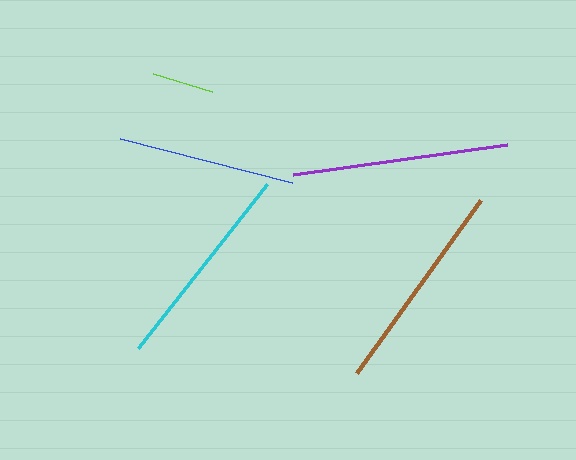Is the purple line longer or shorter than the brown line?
The purple line is longer than the brown line.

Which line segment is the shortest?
The lime line is the shortest at approximately 61 pixels.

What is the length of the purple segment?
The purple segment is approximately 216 pixels long.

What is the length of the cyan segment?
The cyan segment is approximately 208 pixels long.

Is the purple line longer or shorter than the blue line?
The purple line is longer than the blue line.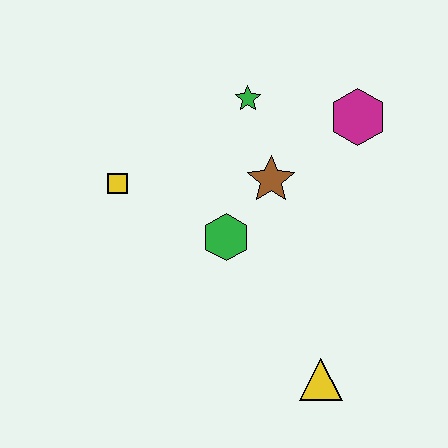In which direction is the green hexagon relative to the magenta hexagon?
The green hexagon is to the left of the magenta hexagon.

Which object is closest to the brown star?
The green hexagon is closest to the brown star.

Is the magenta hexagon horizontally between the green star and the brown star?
No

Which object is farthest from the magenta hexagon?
The yellow triangle is farthest from the magenta hexagon.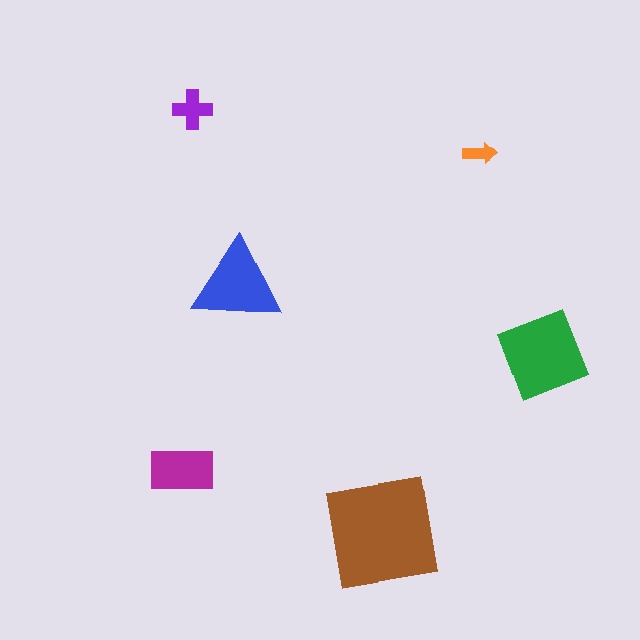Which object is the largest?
The brown square.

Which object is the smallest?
The orange arrow.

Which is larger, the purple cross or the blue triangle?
The blue triangle.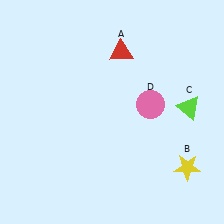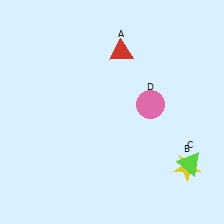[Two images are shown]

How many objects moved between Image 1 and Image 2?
1 object moved between the two images.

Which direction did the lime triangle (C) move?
The lime triangle (C) moved down.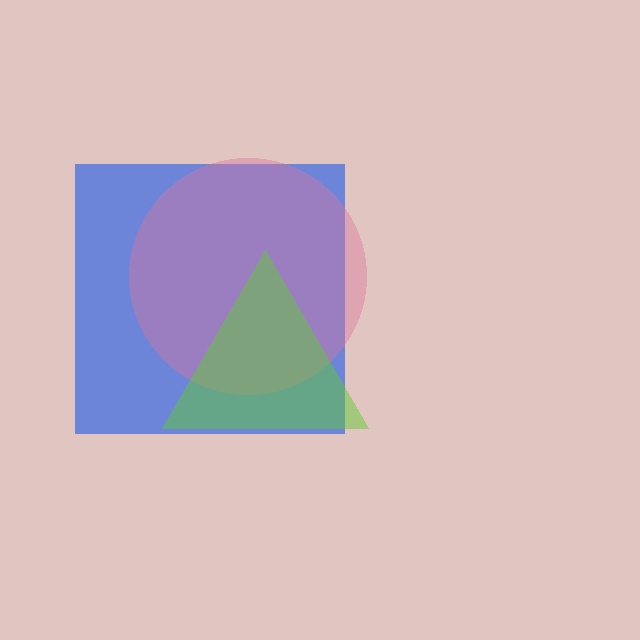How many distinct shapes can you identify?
There are 3 distinct shapes: a blue square, a pink circle, a lime triangle.